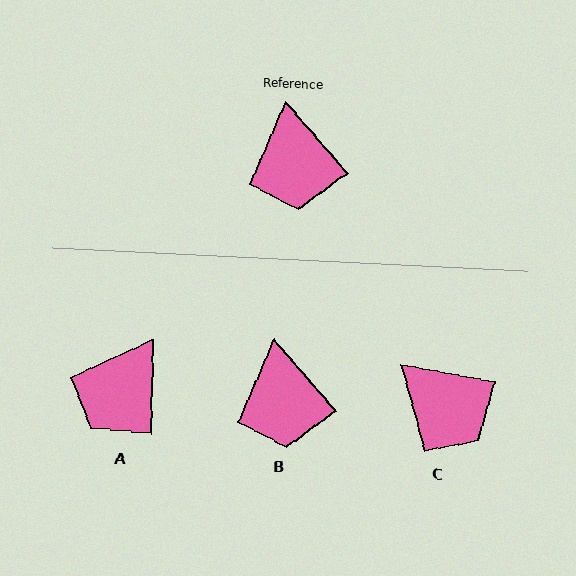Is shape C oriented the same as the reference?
No, it is off by about 38 degrees.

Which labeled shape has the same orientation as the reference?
B.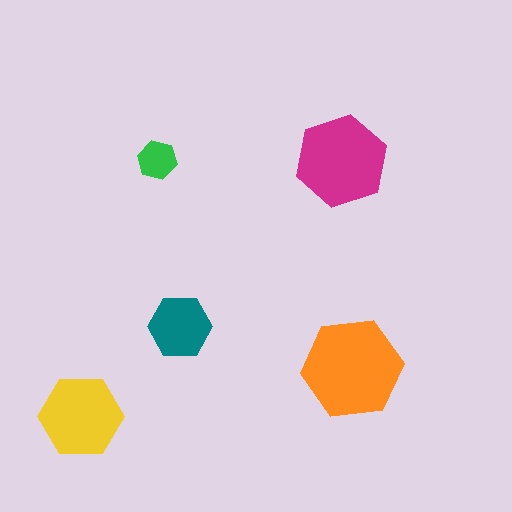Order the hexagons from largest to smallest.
the orange one, the magenta one, the yellow one, the teal one, the green one.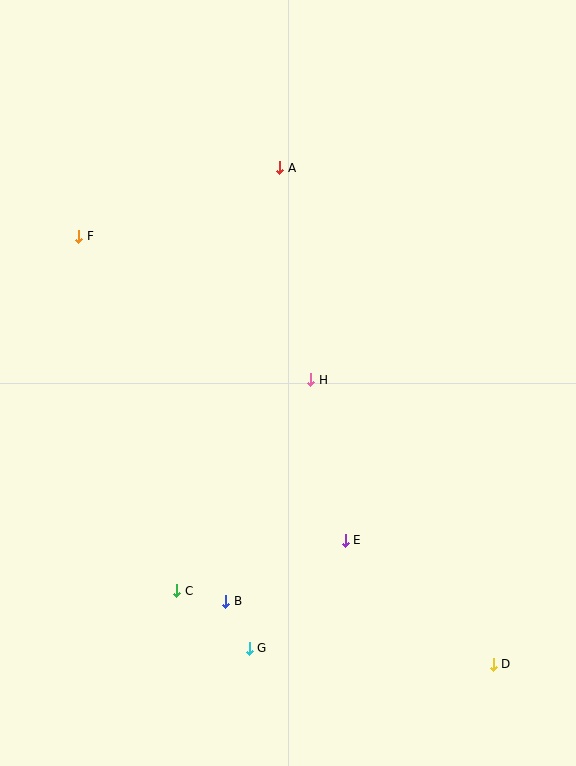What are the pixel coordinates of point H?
Point H is at (311, 380).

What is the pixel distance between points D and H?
The distance between D and H is 338 pixels.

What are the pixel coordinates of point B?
Point B is at (226, 601).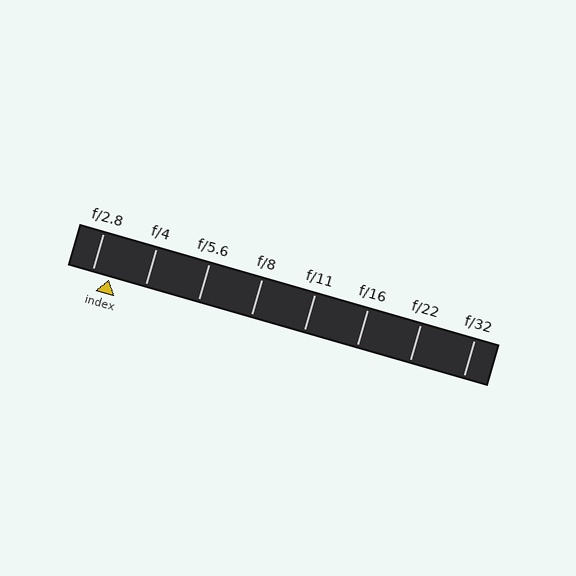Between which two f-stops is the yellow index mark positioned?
The index mark is between f/2.8 and f/4.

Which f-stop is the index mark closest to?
The index mark is closest to f/2.8.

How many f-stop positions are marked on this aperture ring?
There are 8 f-stop positions marked.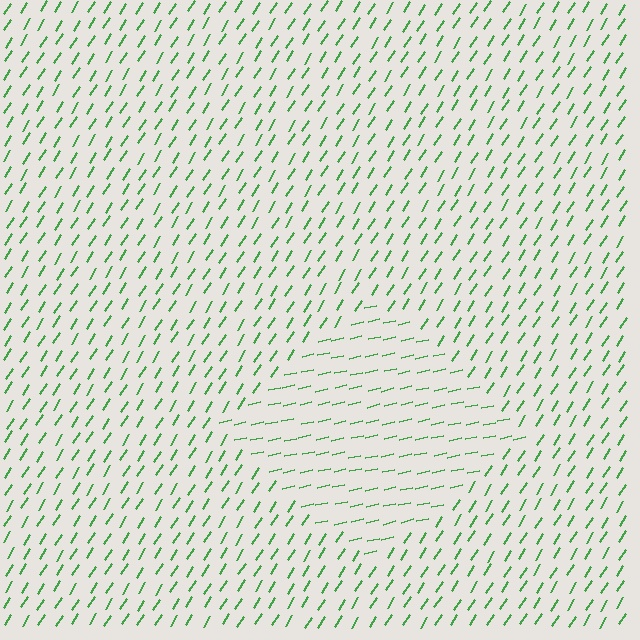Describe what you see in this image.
The image is filled with small green line segments. A diamond region in the image has lines oriented differently from the surrounding lines, creating a visible texture boundary.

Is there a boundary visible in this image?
Yes, there is a texture boundary formed by a change in line orientation.